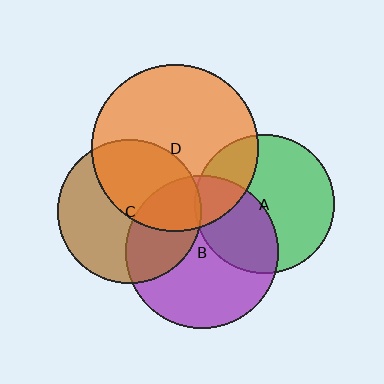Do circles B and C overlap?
Yes.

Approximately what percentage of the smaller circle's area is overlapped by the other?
Approximately 35%.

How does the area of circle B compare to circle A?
Approximately 1.2 times.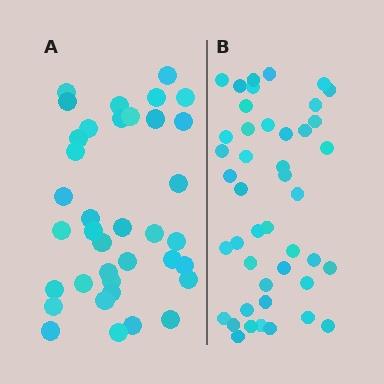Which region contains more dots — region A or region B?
Region B (the right region) has more dots.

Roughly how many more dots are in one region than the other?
Region B has roughly 8 or so more dots than region A.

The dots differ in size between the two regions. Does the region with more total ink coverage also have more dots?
No. Region A has more total ink coverage because its dots are larger, but region B actually contains more individual dots. Total area can be misleading — the number of items is what matters here.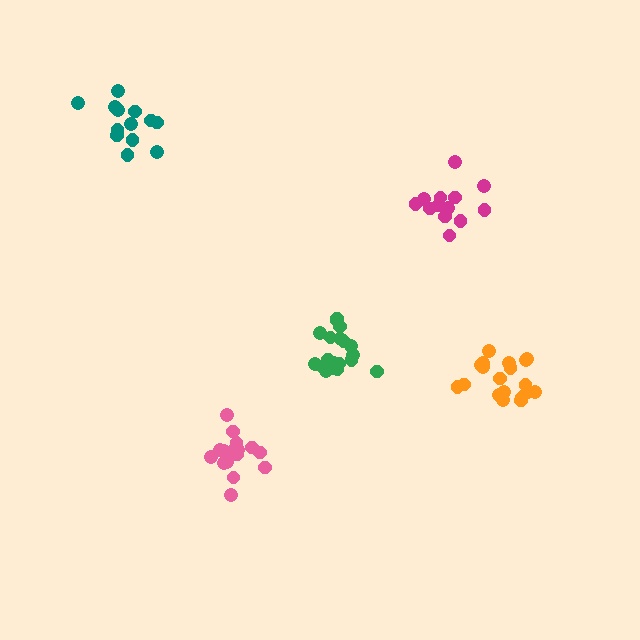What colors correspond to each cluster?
The clusters are colored: magenta, pink, orange, green, teal.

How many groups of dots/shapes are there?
There are 5 groups.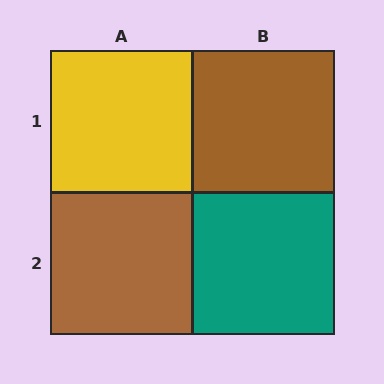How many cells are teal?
1 cell is teal.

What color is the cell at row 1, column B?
Brown.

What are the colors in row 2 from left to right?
Brown, teal.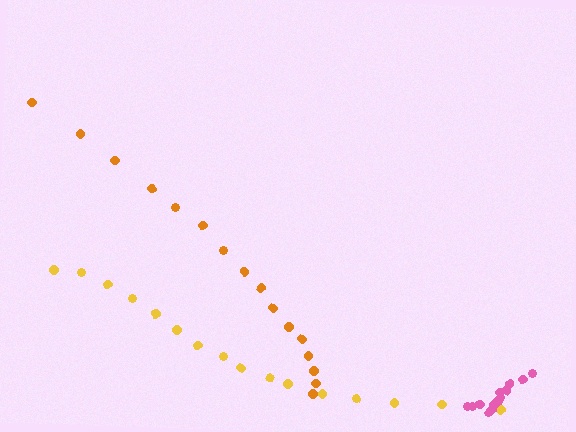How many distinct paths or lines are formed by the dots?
There are 3 distinct paths.